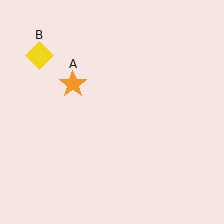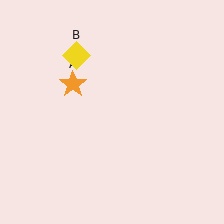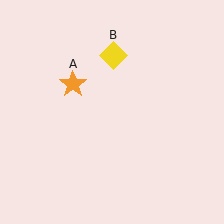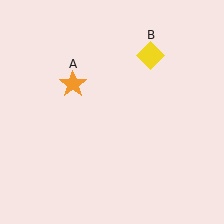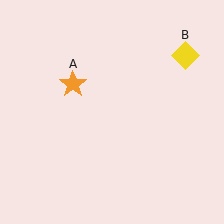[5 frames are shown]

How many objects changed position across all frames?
1 object changed position: yellow diamond (object B).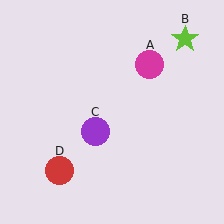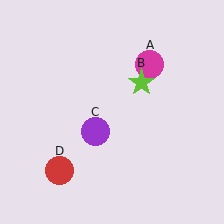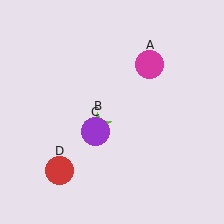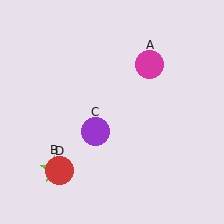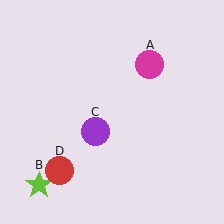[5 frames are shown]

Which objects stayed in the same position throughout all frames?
Magenta circle (object A) and purple circle (object C) and red circle (object D) remained stationary.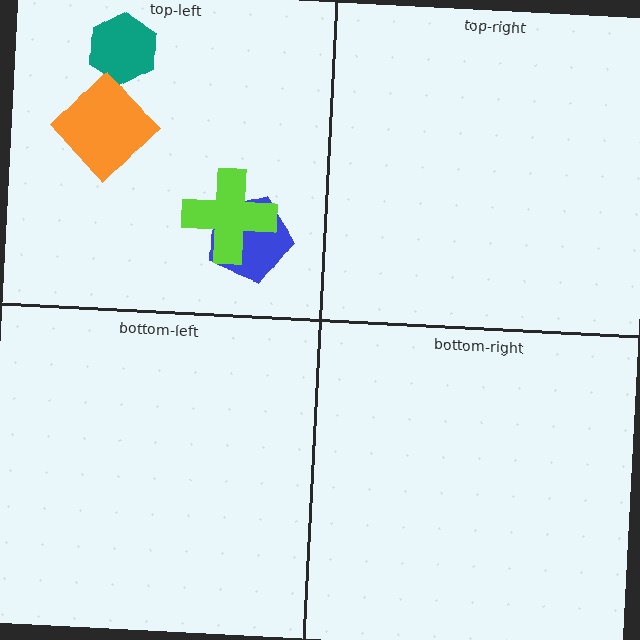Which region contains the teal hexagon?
The top-left region.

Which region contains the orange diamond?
The top-left region.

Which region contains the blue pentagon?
The top-left region.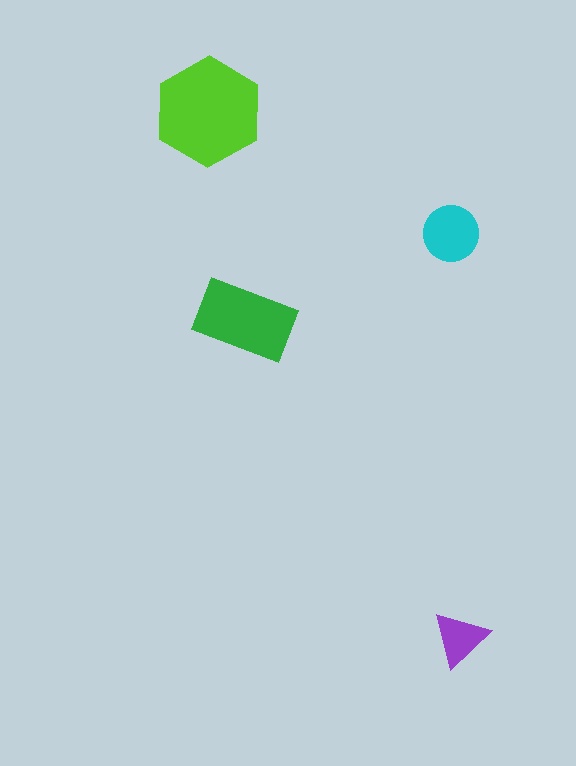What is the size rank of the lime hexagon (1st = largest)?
1st.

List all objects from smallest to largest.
The purple triangle, the cyan circle, the green rectangle, the lime hexagon.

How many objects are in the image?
There are 4 objects in the image.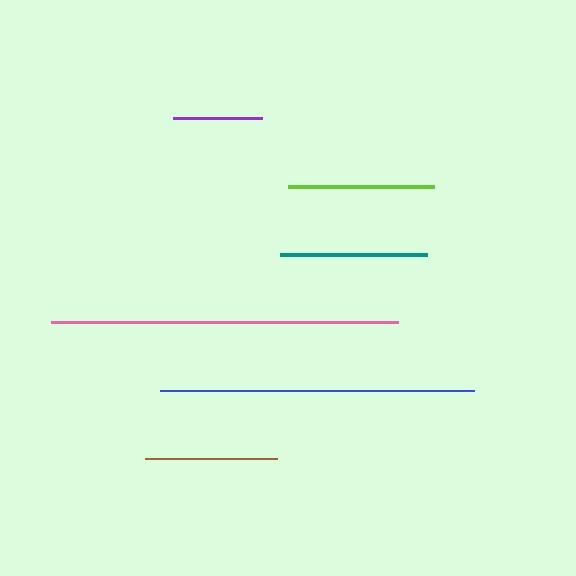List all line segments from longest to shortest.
From longest to shortest: pink, blue, teal, lime, brown, purple.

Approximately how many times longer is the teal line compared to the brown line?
The teal line is approximately 1.1 times the length of the brown line.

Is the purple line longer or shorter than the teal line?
The teal line is longer than the purple line.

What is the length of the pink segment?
The pink segment is approximately 347 pixels long.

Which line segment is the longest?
The pink line is the longest at approximately 347 pixels.